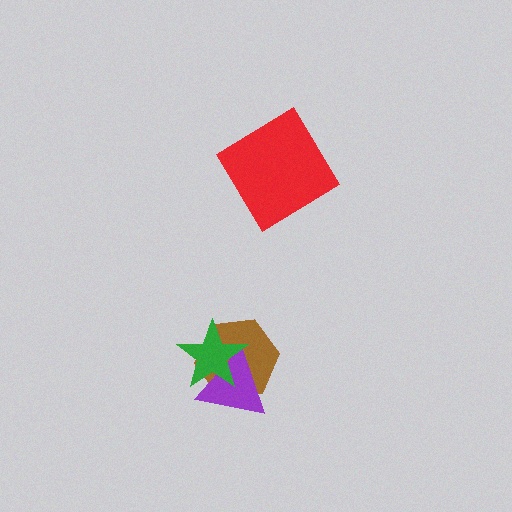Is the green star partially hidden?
No, no other shape covers it.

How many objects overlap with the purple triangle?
2 objects overlap with the purple triangle.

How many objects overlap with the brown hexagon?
2 objects overlap with the brown hexagon.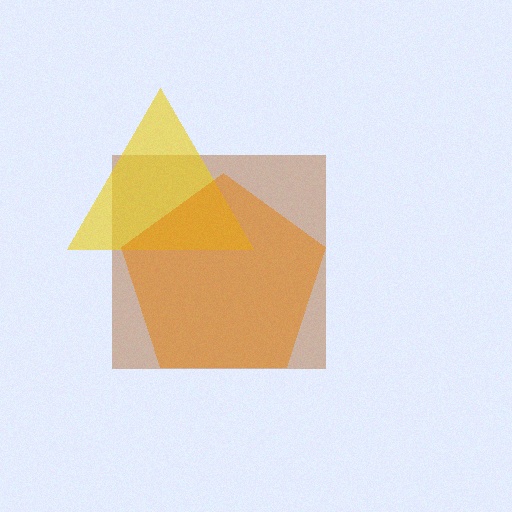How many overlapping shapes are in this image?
There are 3 overlapping shapes in the image.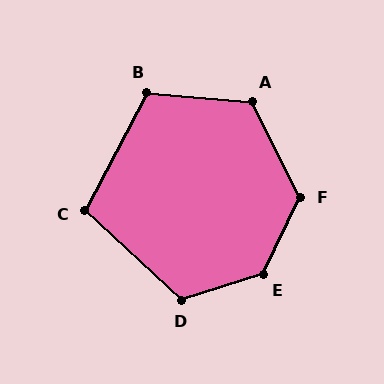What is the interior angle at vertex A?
Approximately 121 degrees (obtuse).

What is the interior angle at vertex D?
Approximately 120 degrees (obtuse).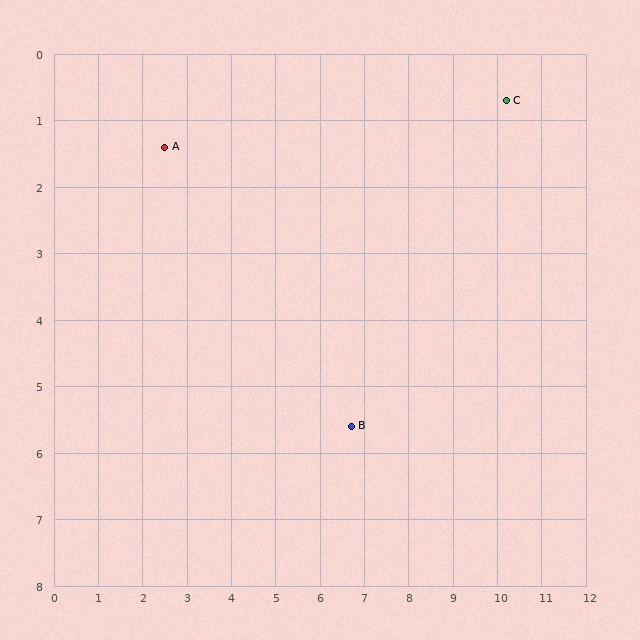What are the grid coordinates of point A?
Point A is at approximately (2.5, 1.4).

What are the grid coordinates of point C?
Point C is at approximately (10.2, 0.7).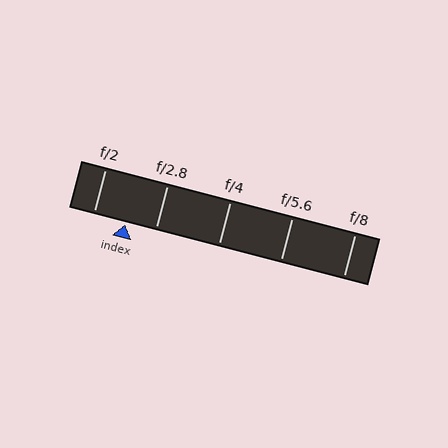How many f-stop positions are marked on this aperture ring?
There are 5 f-stop positions marked.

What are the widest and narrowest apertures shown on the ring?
The widest aperture shown is f/2 and the narrowest is f/8.